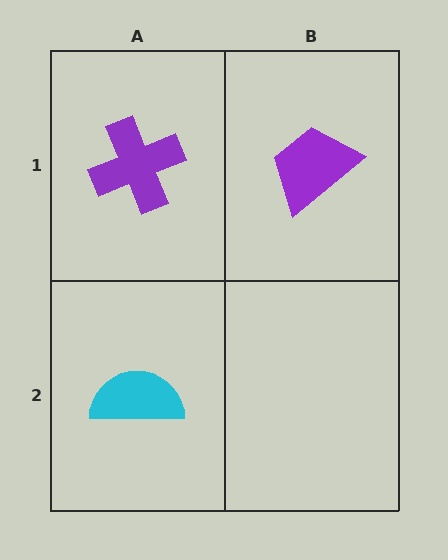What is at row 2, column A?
A cyan semicircle.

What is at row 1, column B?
A purple trapezoid.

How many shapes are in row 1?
2 shapes.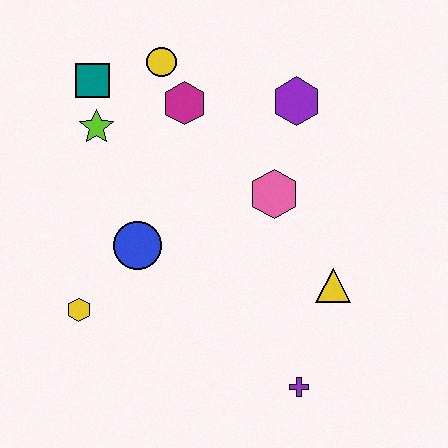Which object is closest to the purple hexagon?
The pink hexagon is closest to the purple hexagon.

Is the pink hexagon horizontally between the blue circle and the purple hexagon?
Yes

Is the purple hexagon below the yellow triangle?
No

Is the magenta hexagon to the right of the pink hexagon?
No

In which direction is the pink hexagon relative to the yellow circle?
The pink hexagon is below the yellow circle.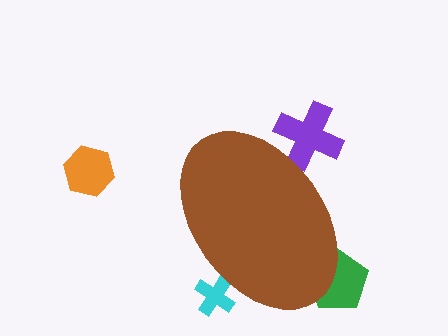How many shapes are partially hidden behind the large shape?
3 shapes are partially hidden.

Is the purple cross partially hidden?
Yes, the purple cross is partially hidden behind the brown ellipse.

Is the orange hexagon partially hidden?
No, the orange hexagon is fully visible.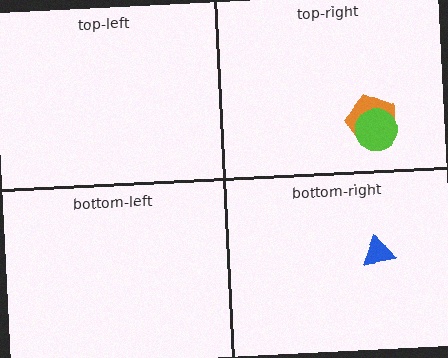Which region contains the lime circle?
The top-right region.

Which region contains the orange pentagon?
The top-right region.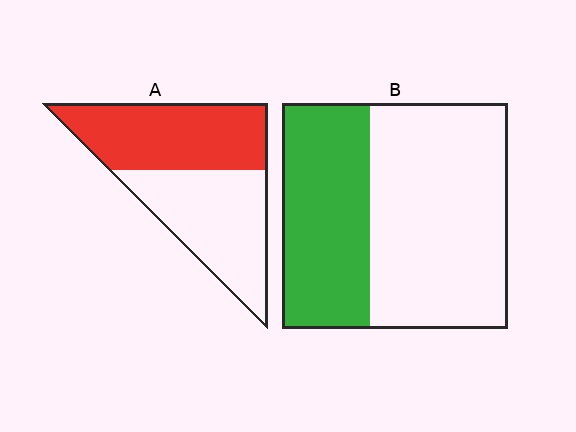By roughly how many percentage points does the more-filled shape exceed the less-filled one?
By roughly 10 percentage points (A over B).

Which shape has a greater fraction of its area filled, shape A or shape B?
Shape A.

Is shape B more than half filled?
No.